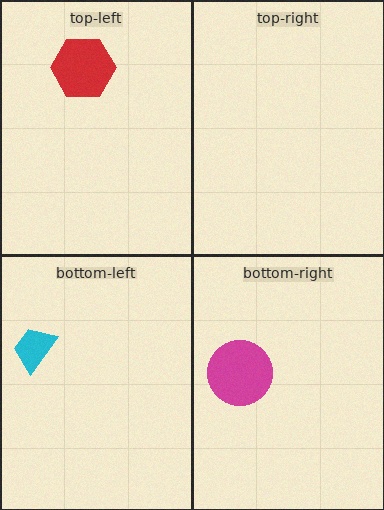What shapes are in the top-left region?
The red hexagon.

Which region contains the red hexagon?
The top-left region.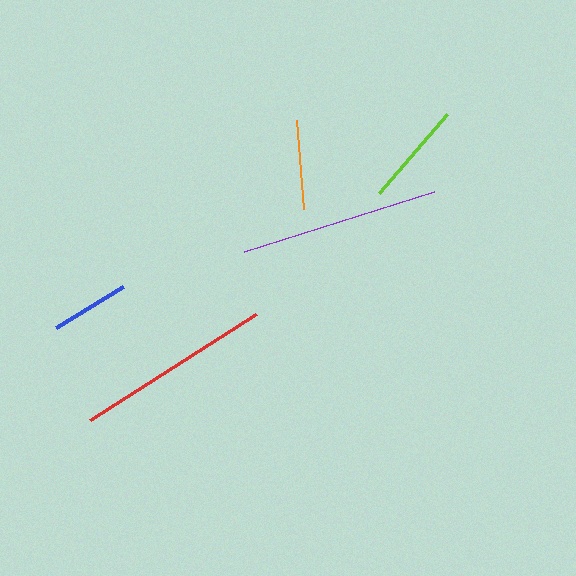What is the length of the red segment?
The red segment is approximately 197 pixels long.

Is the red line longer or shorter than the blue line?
The red line is longer than the blue line.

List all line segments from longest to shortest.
From longest to shortest: purple, red, lime, orange, blue.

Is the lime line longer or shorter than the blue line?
The lime line is longer than the blue line.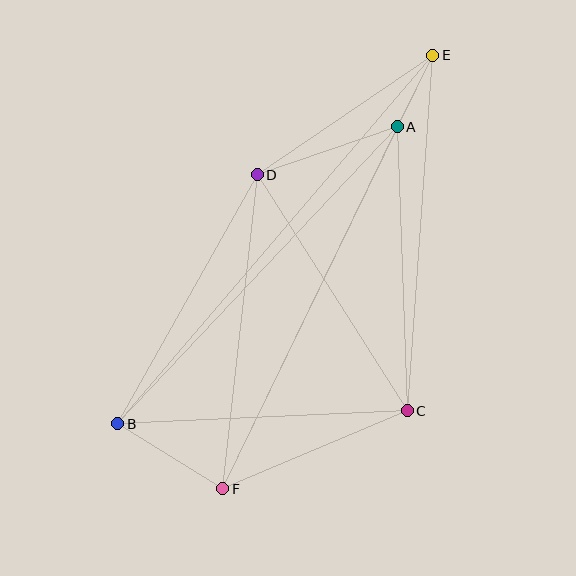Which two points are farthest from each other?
Points B and E are farthest from each other.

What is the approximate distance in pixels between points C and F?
The distance between C and F is approximately 200 pixels.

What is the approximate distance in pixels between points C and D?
The distance between C and D is approximately 280 pixels.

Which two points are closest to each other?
Points A and E are closest to each other.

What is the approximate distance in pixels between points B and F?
The distance between B and F is approximately 123 pixels.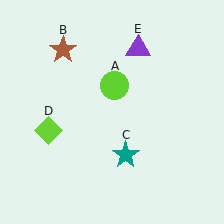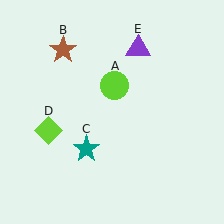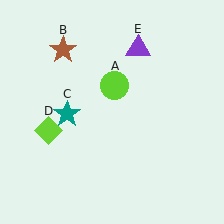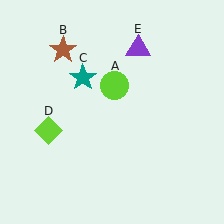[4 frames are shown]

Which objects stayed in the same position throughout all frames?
Lime circle (object A) and brown star (object B) and lime diamond (object D) and purple triangle (object E) remained stationary.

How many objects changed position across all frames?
1 object changed position: teal star (object C).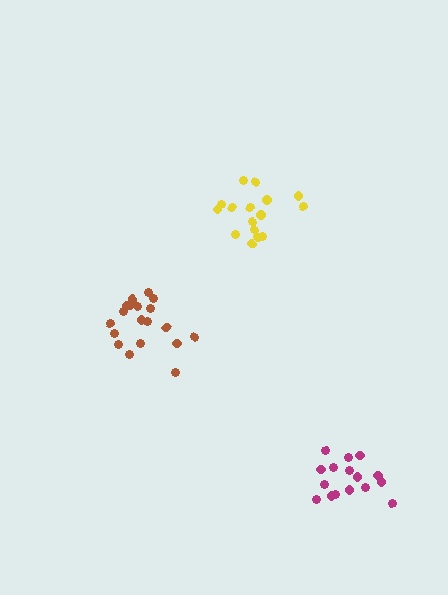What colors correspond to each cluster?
The clusters are colored: magenta, brown, yellow.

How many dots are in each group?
Group 1: 16 dots, Group 2: 19 dots, Group 3: 16 dots (51 total).